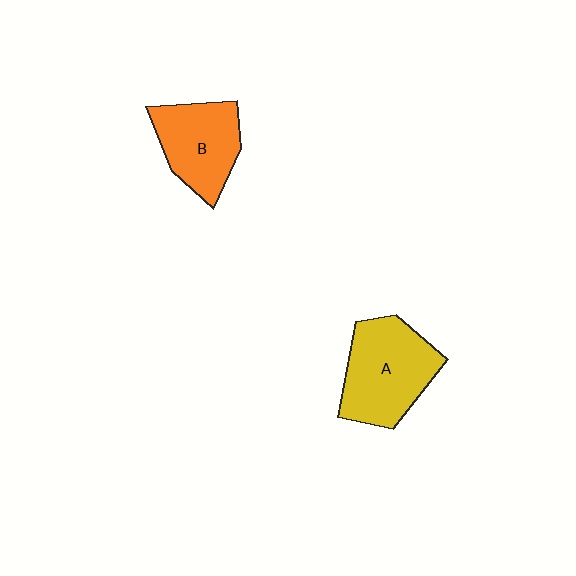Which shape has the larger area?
Shape A (yellow).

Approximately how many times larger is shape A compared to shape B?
Approximately 1.2 times.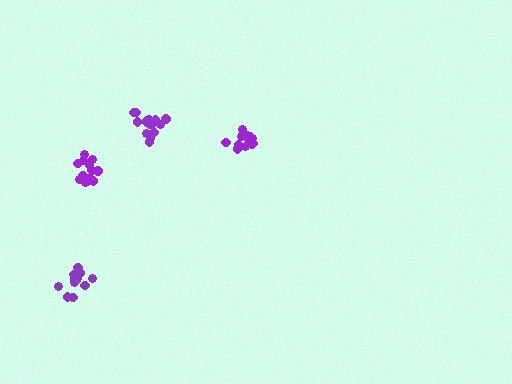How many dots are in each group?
Group 1: 12 dots, Group 2: 17 dots, Group 3: 14 dots, Group 4: 12 dots (55 total).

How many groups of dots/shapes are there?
There are 4 groups.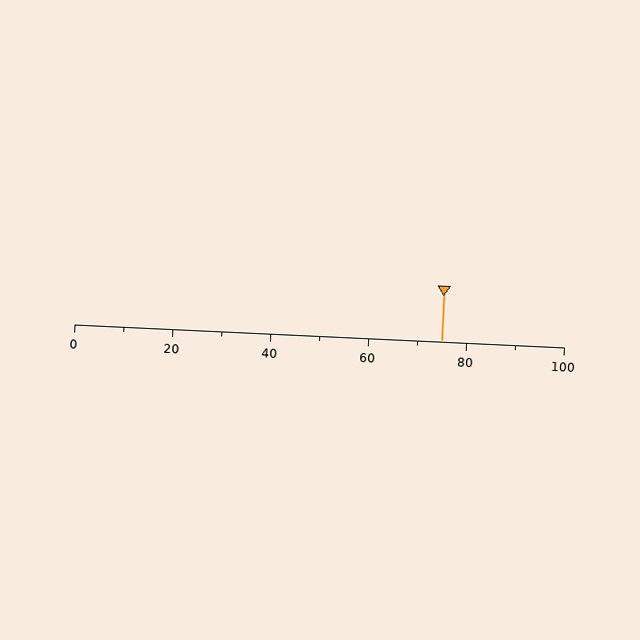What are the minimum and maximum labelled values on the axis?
The axis runs from 0 to 100.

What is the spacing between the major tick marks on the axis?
The major ticks are spaced 20 apart.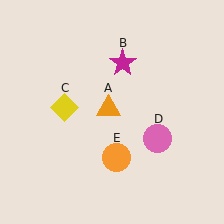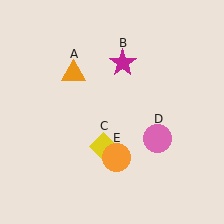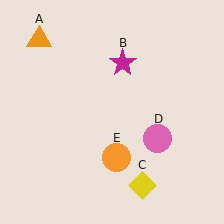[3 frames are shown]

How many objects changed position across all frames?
2 objects changed position: orange triangle (object A), yellow diamond (object C).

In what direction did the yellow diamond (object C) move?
The yellow diamond (object C) moved down and to the right.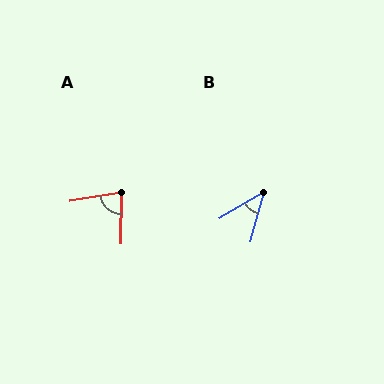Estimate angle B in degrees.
Approximately 43 degrees.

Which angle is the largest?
A, at approximately 80 degrees.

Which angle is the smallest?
B, at approximately 43 degrees.